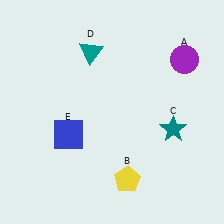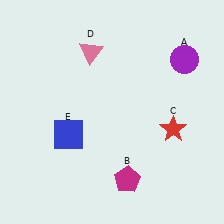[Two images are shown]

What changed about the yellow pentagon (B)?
In Image 1, B is yellow. In Image 2, it changed to magenta.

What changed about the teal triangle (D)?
In Image 1, D is teal. In Image 2, it changed to pink.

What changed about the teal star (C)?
In Image 1, C is teal. In Image 2, it changed to red.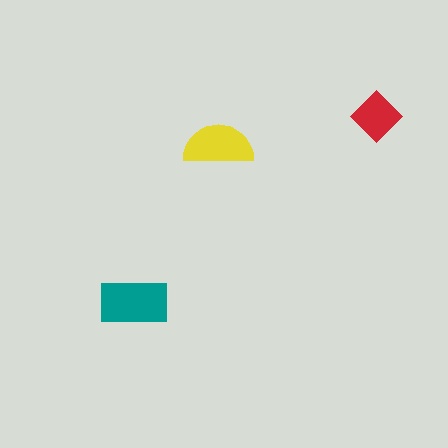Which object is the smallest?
The red diamond.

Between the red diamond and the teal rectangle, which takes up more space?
The teal rectangle.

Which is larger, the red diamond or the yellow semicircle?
The yellow semicircle.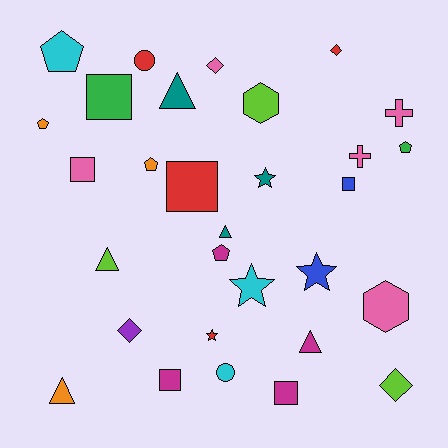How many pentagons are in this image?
There are 5 pentagons.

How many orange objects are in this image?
There are 3 orange objects.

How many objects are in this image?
There are 30 objects.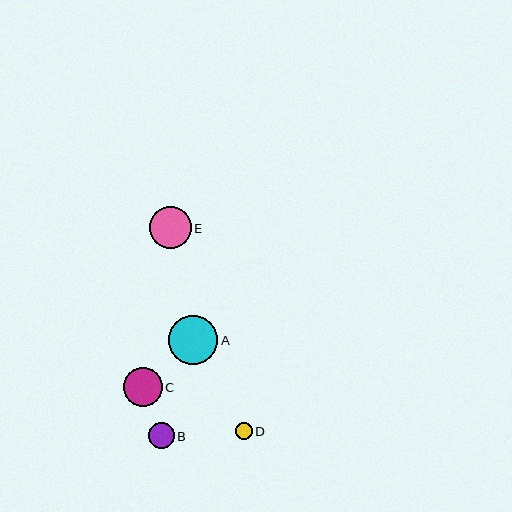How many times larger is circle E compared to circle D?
Circle E is approximately 2.5 times the size of circle D.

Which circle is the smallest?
Circle D is the smallest with a size of approximately 17 pixels.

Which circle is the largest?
Circle A is the largest with a size of approximately 49 pixels.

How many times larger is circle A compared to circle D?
Circle A is approximately 3.0 times the size of circle D.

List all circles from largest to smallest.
From largest to smallest: A, E, C, B, D.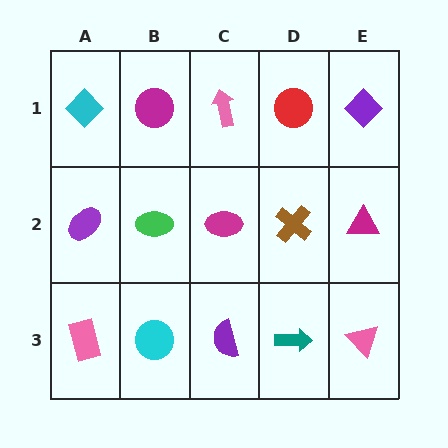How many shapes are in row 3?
5 shapes.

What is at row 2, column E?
A magenta triangle.